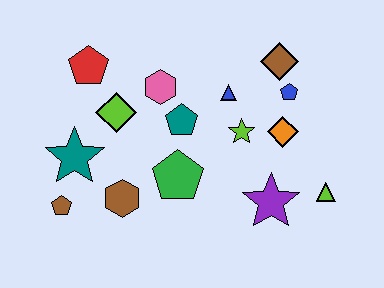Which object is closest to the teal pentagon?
The pink hexagon is closest to the teal pentagon.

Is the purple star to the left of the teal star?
No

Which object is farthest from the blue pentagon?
The brown pentagon is farthest from the blue pentagon.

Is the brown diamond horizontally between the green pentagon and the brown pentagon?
No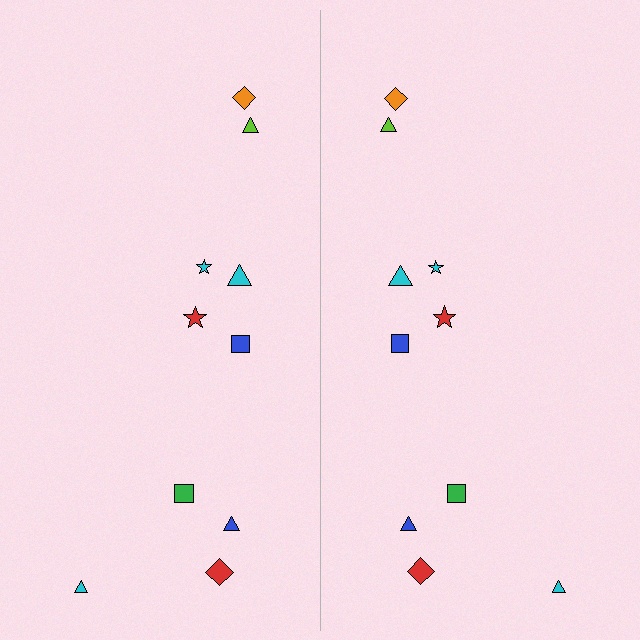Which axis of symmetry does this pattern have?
The pattern has a vertical axis of symmetry running through the center of the image.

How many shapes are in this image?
There are 20 shapes in this image.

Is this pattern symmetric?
Yes, this pattern has bilateral (reflection) symmetry.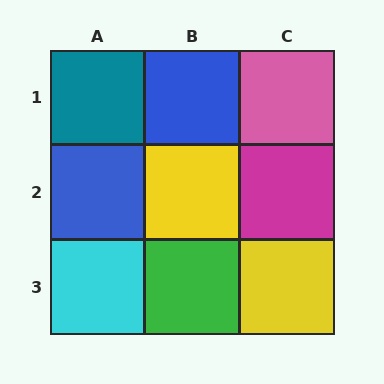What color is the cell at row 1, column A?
Teal.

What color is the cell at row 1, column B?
Blue.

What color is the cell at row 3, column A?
Cyan.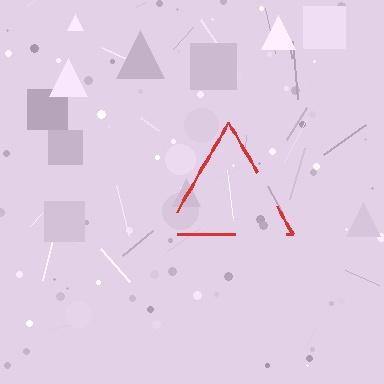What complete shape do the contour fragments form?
The contour fragments form a triangle.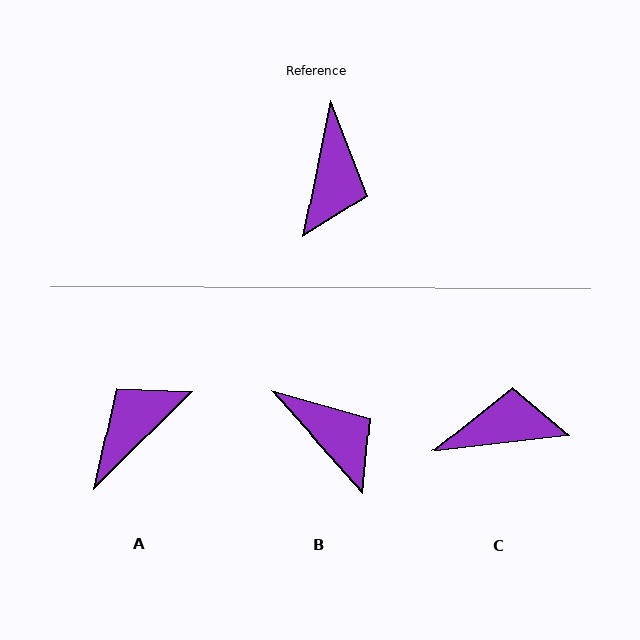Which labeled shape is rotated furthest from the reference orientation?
A, about 146 degrees away.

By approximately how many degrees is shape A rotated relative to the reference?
Approximately 146 degrees counter-clockwise.